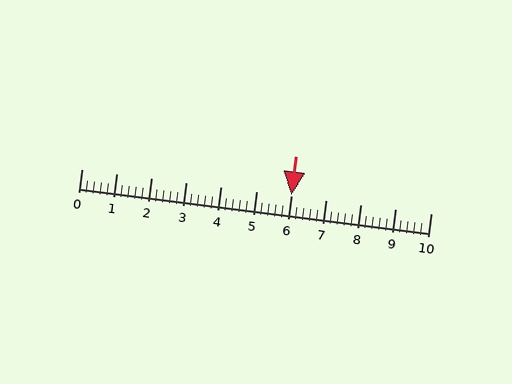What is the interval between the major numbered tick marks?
The major tick marks are spaced 1 units apart.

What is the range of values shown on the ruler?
The ruler shows values from 0 to 10.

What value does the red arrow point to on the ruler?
The red arrow points to approximately 6.0.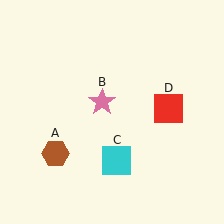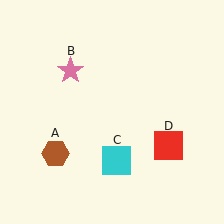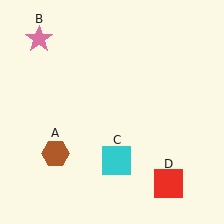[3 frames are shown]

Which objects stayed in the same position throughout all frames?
Brown hexagon (object A) and cyan square (object C) remained stationary.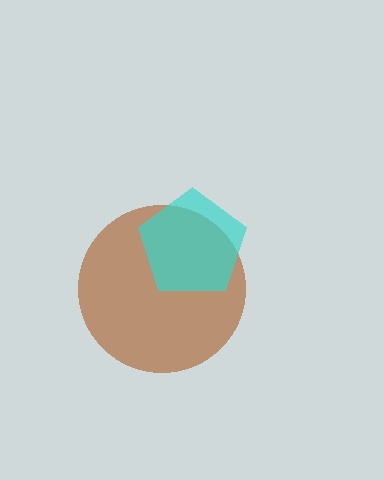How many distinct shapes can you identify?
There are 2 distinct shapes: a brown circle, a cyan pentagon.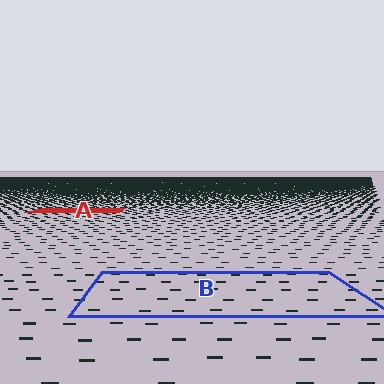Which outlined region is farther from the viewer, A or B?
Region A is farther from the viewer — the texture elements inside it appear smaller and more densely packed.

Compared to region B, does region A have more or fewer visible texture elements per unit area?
Region A has more texture elements per unit area — they are packed more densely because it is farther away.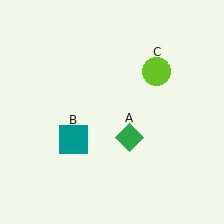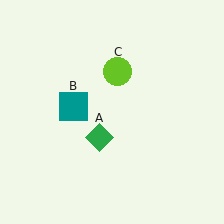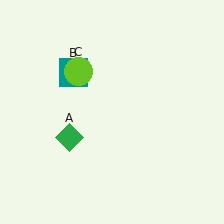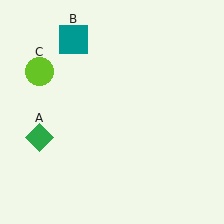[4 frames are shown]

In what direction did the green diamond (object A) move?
The green diamond (object A) moved left.